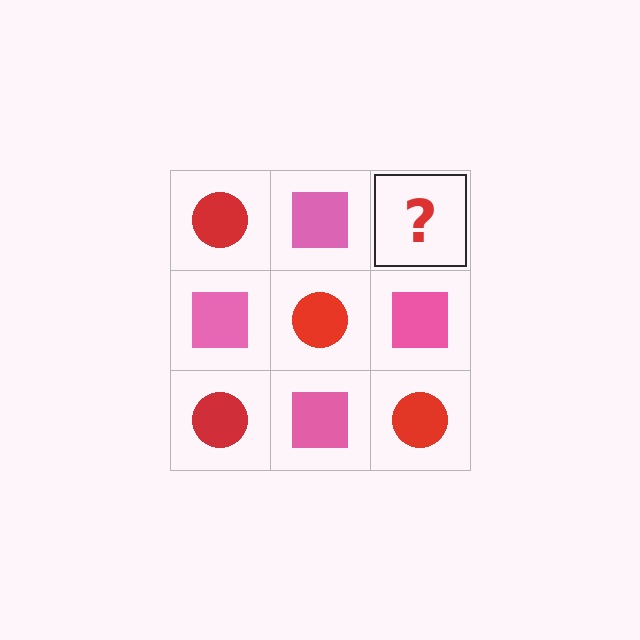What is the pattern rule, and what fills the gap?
The rule is that it alternates red circle and pink square in a checkerboard pattern. The gap should be filled with a red circle.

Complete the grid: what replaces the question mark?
The question mark should be replaced with a red circle.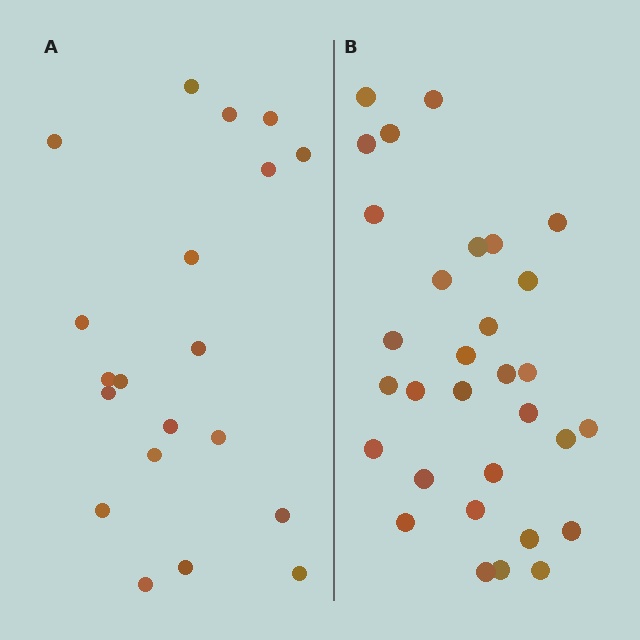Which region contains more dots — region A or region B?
Region B (the right region) has more dots.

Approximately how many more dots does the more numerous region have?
Region B has roughly 12 or so more dots than region A.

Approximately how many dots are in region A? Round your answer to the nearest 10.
About 20 dots.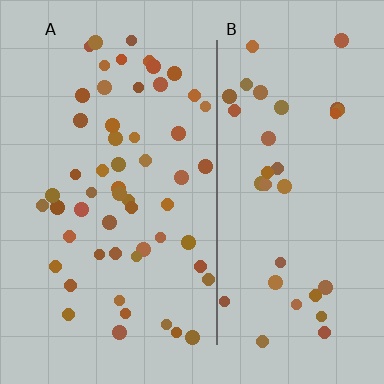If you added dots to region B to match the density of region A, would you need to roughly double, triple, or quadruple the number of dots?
Approximately double.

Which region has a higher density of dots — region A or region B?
A (the left).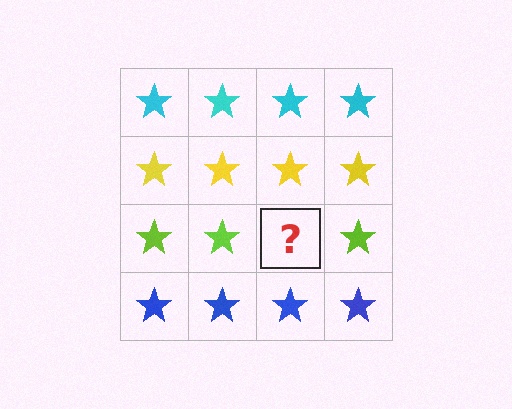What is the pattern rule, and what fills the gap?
The rule is that each row has a consistent color. The gap should be filled with a lime star.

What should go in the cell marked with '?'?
The missing cell should contain a lime star.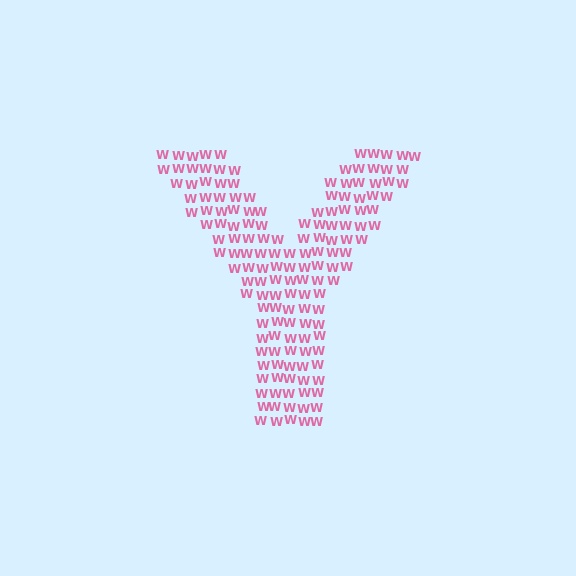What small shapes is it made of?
It is made of small letter W's.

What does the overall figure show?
The overall figure shows the letter Y.